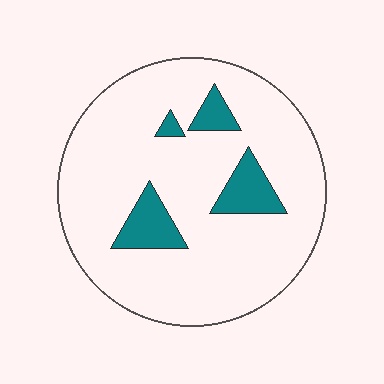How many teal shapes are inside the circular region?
4.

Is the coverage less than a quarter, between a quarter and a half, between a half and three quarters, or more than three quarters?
Less than a quarter.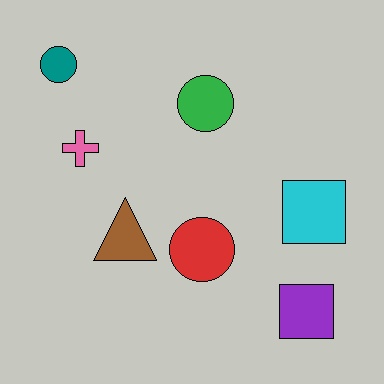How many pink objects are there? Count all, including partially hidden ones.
There is 1 pink object.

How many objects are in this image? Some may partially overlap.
There are 7 objects.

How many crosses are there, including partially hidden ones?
There is 1 cross.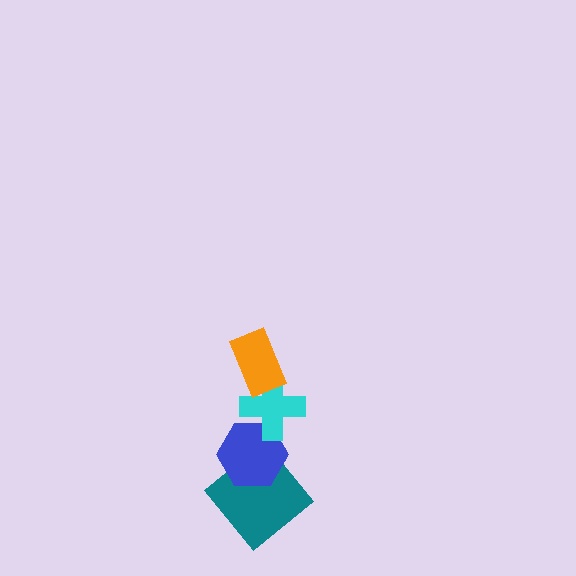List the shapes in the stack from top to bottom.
From top to bottom: the orange rectangle, the cyan cross, the blue hexagon, the teal diamond.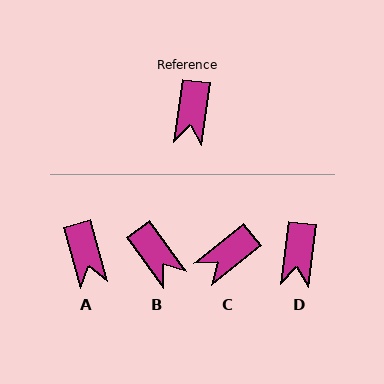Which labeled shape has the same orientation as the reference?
D.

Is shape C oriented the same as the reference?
No, it is off by about 43 degrees.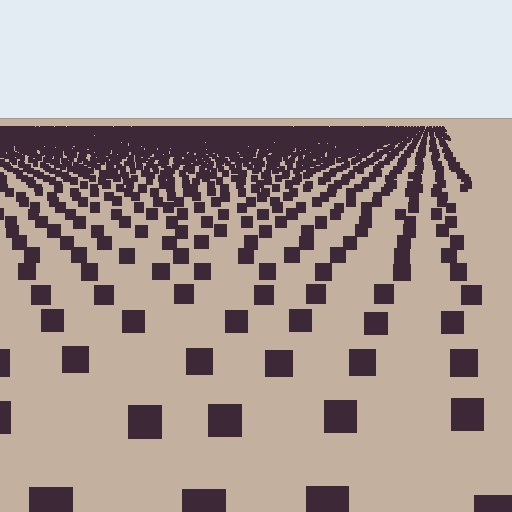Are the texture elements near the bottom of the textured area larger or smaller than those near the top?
Larger. Near the bottom, elements are closer to the viewer and appear at a bigger on-screen size.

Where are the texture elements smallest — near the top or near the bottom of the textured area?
Near the top.